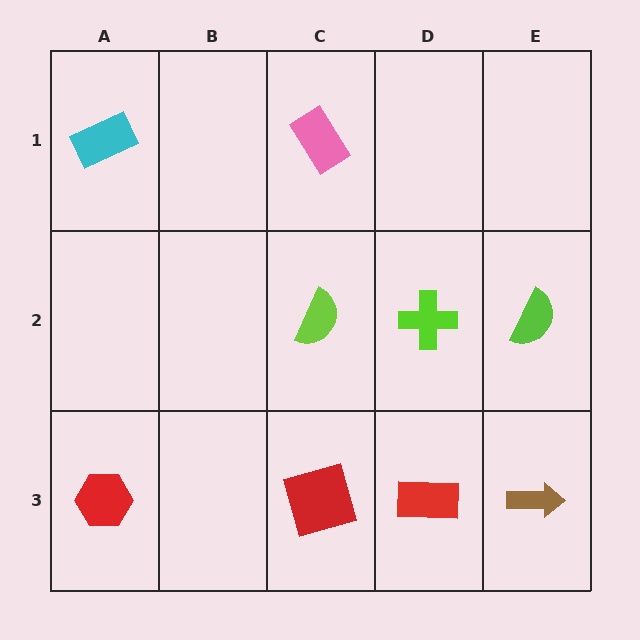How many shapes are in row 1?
2 shapes.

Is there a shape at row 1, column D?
No, that cell is empty.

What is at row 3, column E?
A brown arrow.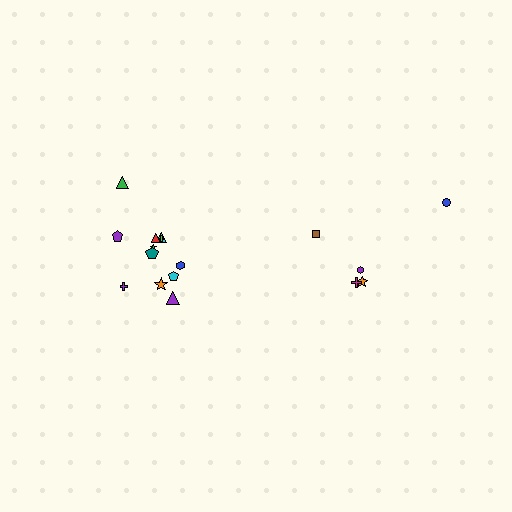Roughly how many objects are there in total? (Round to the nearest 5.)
Roughly 15 objects in total.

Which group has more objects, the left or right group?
The left group.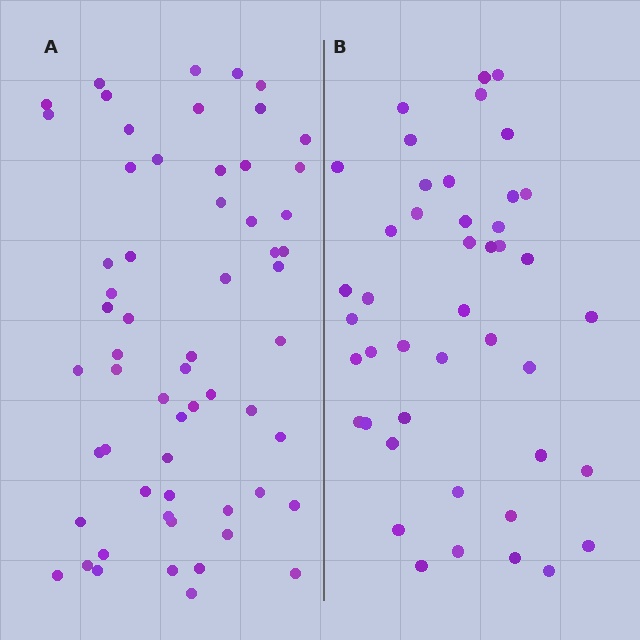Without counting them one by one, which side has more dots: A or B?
Region A (the left region) has more dots.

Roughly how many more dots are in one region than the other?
Region A has approximately 15 more dots than region B.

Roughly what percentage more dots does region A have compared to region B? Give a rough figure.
About 35% more.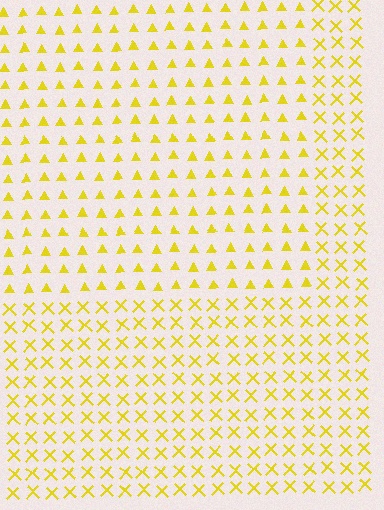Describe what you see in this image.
The image is filled with small yellow elements arranged in a uniform grid. A rectangle-shaped region contains triangles, while the surrounding area contains X marks. The boundary is defined purely by the change in element shape.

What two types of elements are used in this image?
The image uses triangles inside the rectangle region and X marks outside it.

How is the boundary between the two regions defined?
The boundary is defined by a change in element shape: triangles inside vs. X marks outside. All elements share the same color and spacing.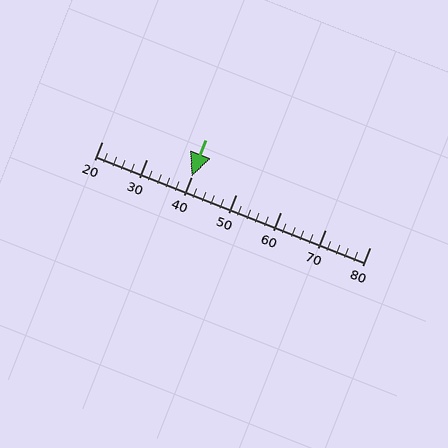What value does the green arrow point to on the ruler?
The green arrow points to approximately 40.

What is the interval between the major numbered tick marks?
The major tick marks are spaced 10 units apart.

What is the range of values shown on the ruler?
The ruler shows values from 20 to 80.